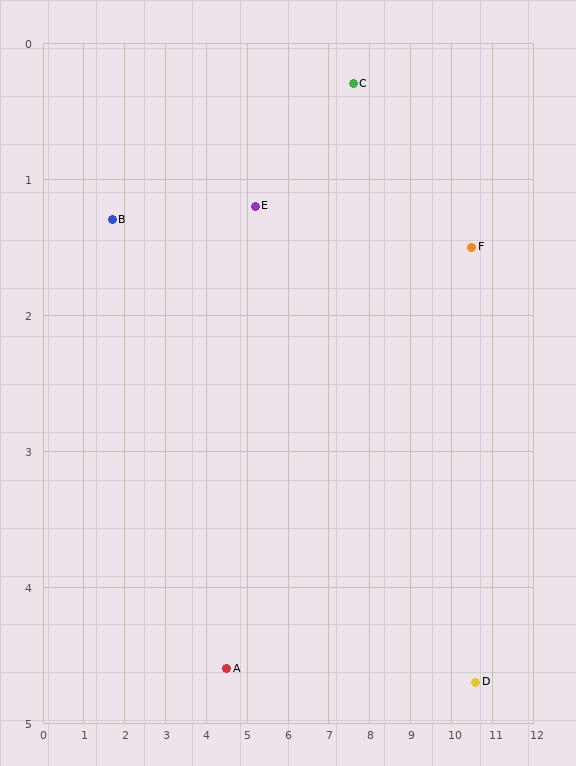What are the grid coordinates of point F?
Point F is at approximately (10.5, 1.5).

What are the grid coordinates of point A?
Point A is at approximately (4.5, 4.6).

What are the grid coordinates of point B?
Point B is at approximately (1.7, 1.3).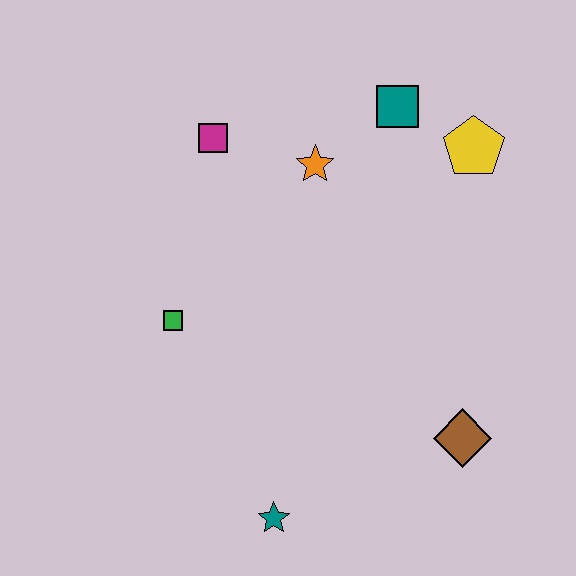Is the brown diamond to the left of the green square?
No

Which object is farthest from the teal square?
The teal star is farthest from the teal square.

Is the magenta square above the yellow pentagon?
Yes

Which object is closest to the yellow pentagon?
The teal square is closest to the yellow pentagon.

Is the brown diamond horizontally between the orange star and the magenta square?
No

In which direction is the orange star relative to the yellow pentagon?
The orange star is to the left of the yellow pentagon.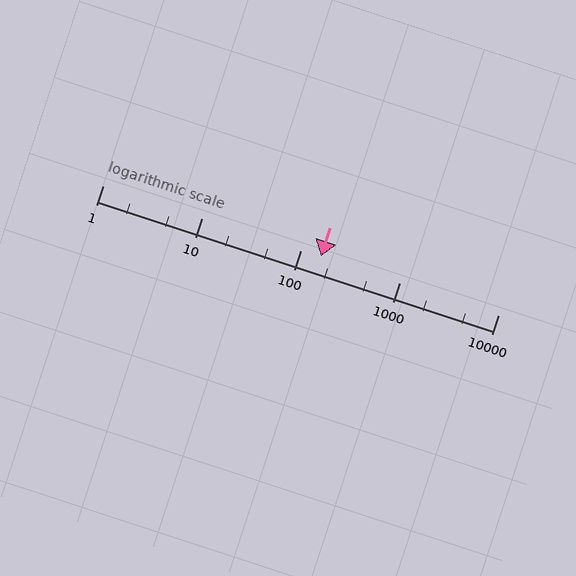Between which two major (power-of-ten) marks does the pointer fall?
The pointer is between 100 and 1000.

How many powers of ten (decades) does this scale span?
The scale spans 4 decades, from 1 to 10000.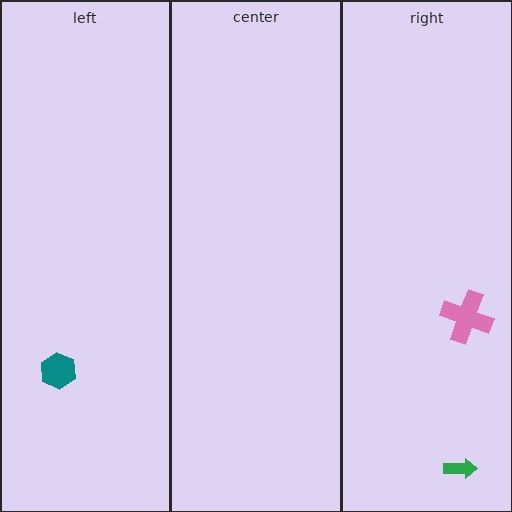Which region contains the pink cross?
The right region.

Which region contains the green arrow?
The right region.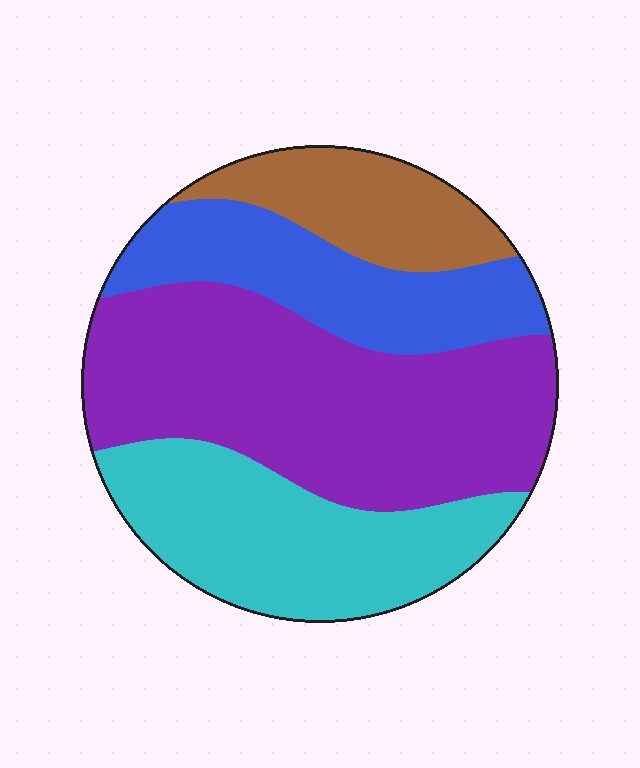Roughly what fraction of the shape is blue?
Blue takes up between a sixth and a third of the shape.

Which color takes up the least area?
Brown, at roughly 15%.